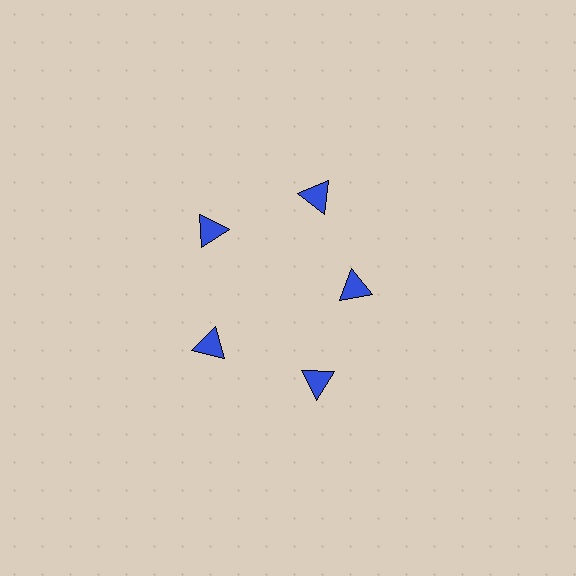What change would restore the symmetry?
The symmetry would be restored by moving it outward, back onto the ring so that all 5 triangles sit at equal angles and equal distance from the center.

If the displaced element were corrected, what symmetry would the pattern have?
It would have 5-fold rotational symmetry — the pattern would map onto itself every 72 degrees.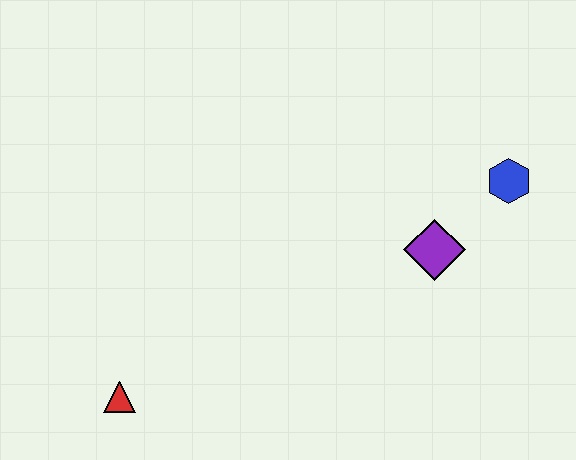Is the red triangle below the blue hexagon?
Yes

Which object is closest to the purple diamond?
The blue hexagon is closest to the purple diamond.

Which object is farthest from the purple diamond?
The red triangle is farthest from the purple diamond.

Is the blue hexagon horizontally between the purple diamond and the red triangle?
No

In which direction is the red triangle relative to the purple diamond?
The red triangle is to the left of the purple diamond.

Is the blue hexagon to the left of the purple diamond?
No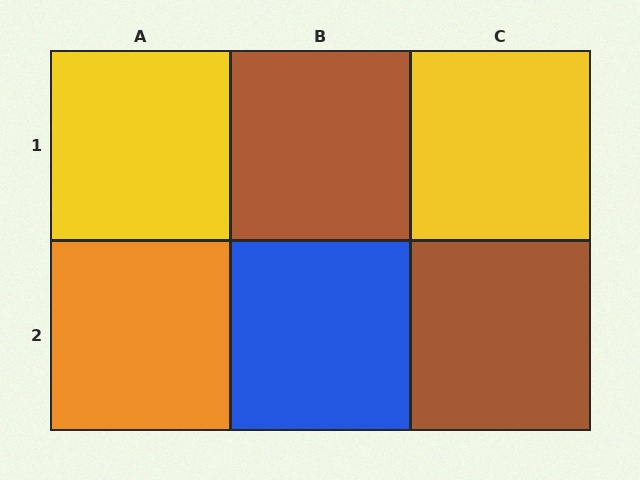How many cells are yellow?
2 cells are yellow.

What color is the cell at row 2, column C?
Brown.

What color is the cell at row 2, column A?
Orange.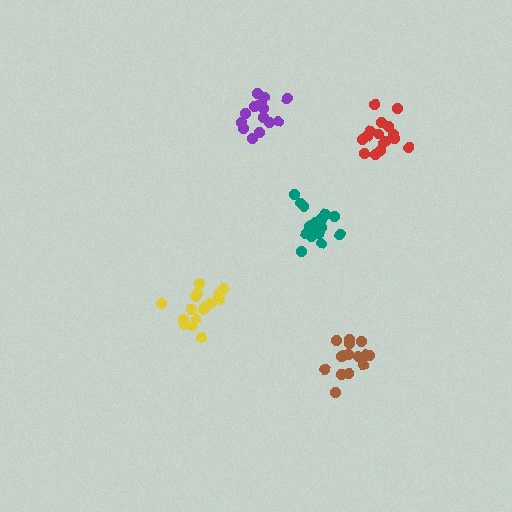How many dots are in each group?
Group 1: 17 dots, Group 2: 16 dots, Group 3: 15 dots, Group 4: 14 dots, Group 5: 20 dots (82 total).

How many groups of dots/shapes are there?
There are 5 groups.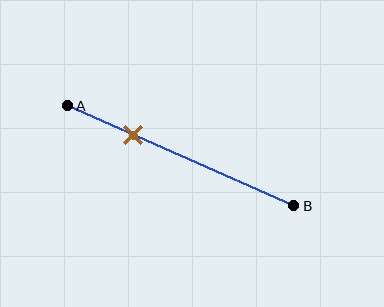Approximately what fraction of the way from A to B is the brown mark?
The brown mark is approximately 30% of the way from A to B.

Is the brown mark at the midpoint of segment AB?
No, the mark is at about 30% from A, not at the 50% midpoint.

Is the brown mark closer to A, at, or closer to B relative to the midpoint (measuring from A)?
The brown mark is closer to point A than the midpoint of segment AB.